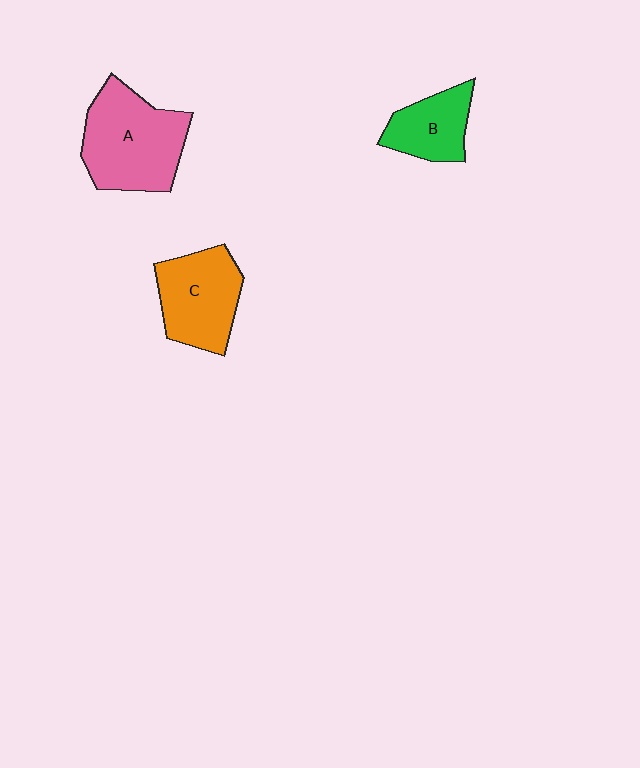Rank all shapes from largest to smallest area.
From largest to smallest: A (pink), C (orange), B (green).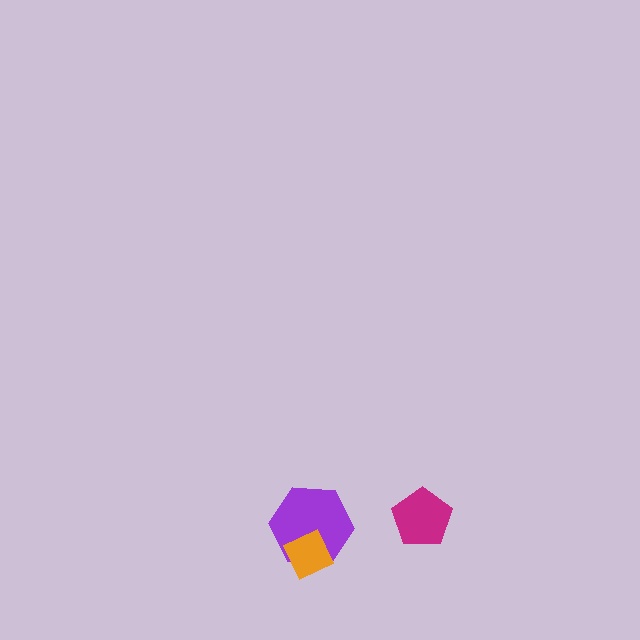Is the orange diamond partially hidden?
No, no other shape covers it.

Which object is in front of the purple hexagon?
The orange diamond is in front of the purple hexagon.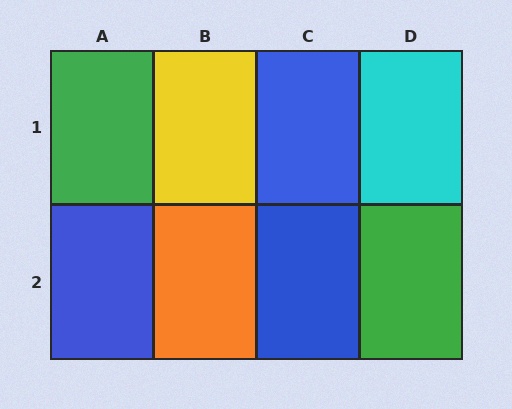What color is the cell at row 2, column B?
Orange.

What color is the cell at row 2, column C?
Blue.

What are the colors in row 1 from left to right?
Green, yellow, blue, cyan.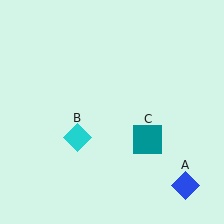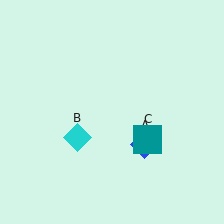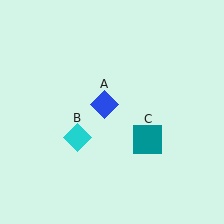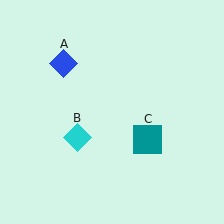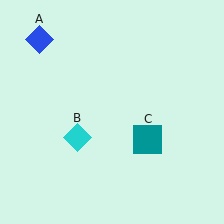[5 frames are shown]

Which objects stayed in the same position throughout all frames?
Cyan diamond (object B) and teal square (object C) remained stationary.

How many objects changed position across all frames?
1 object changed position: blue diamond (object A).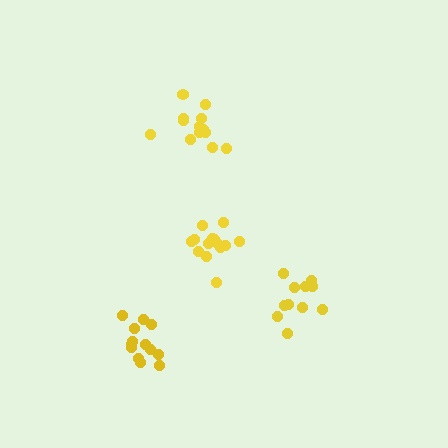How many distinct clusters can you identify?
There are 4 distinct clusters.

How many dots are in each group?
Group 1: 14 dots, Group 2: 11 dots, Group 3: 14 dots, Group 4: 13 dots (52 total).